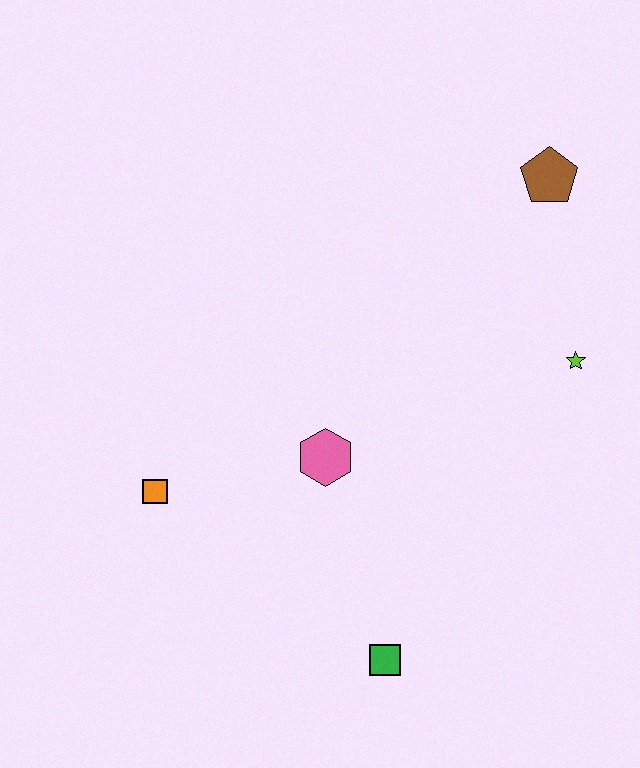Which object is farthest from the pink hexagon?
The brown pentagon is farthest from the pink hexagon.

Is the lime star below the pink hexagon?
No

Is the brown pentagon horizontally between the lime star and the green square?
Yes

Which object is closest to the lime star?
The brown pentagon is closest to the lime star.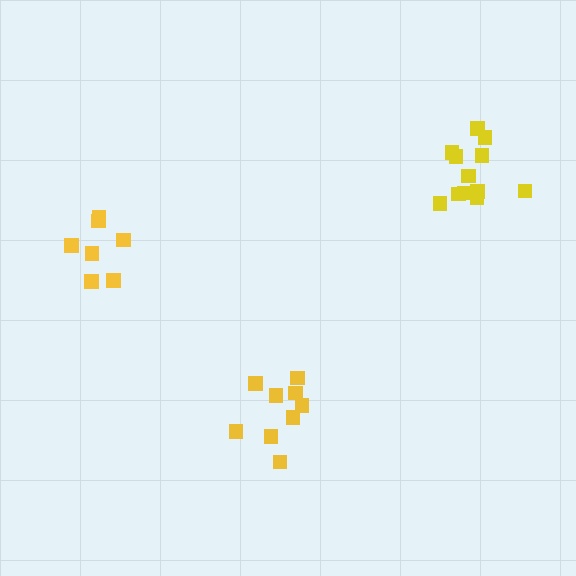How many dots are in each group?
Group 1: 9 dots, Group 2: 12 dots, Group 3: 7 dots (28 total).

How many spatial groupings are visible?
There are 3 spatial groupings.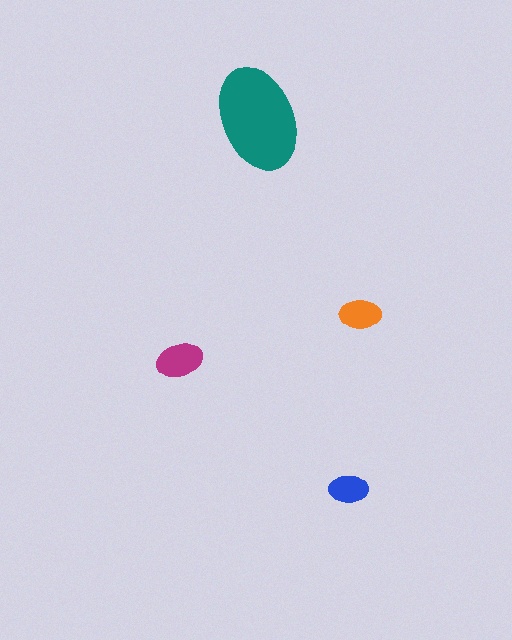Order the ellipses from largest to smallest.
the teal one, the magenta one, the orange one, the blue one.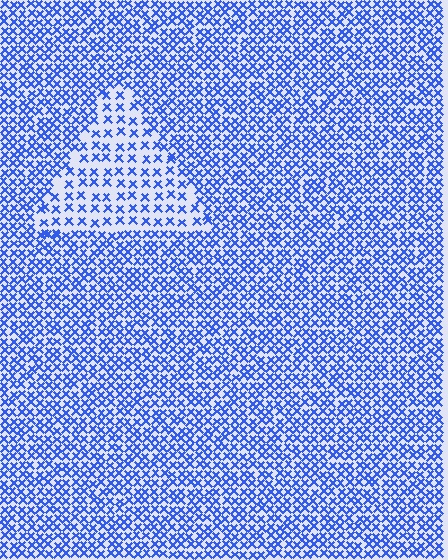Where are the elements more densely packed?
The elements are more densely packed outside the triangle boundary.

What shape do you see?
I see a triangle.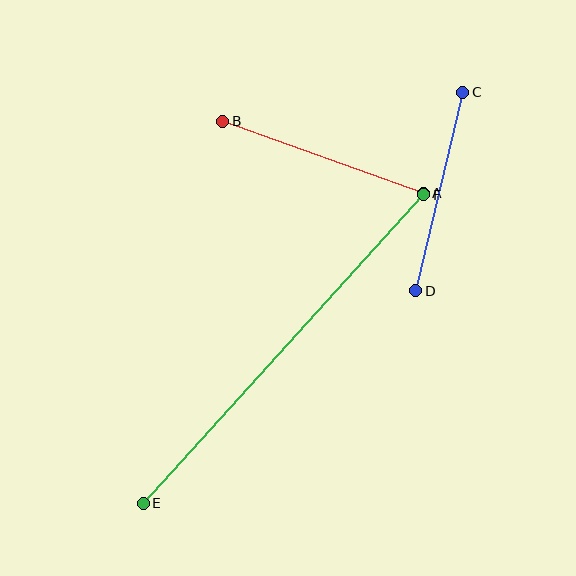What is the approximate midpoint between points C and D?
The midpoint is at approximately (439, 191) pixels.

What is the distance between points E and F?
The distance is approximately 417 pixels.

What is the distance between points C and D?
The distance is approximately 204 pixels.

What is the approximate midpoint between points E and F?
The midpoint is at approximately (284, 349) pixels.